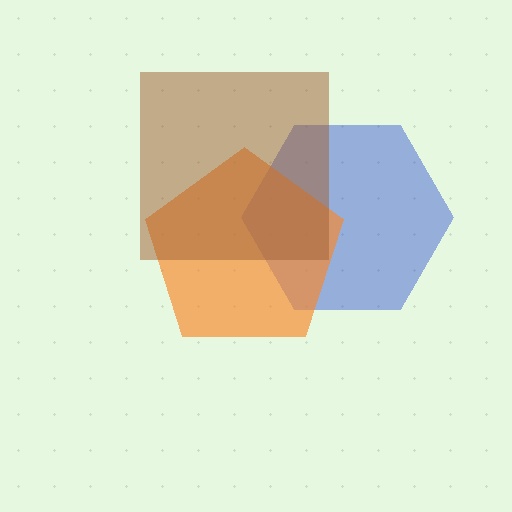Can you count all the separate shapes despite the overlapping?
Yes, there are 3 separate shapes.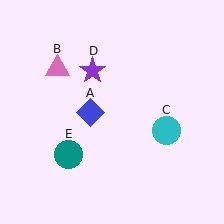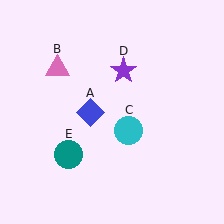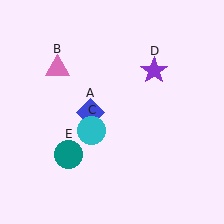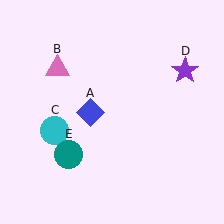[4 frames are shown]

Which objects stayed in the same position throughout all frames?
Blue diamond (object A) and pink triangle (object B) and teal circle (object E) remained stationary.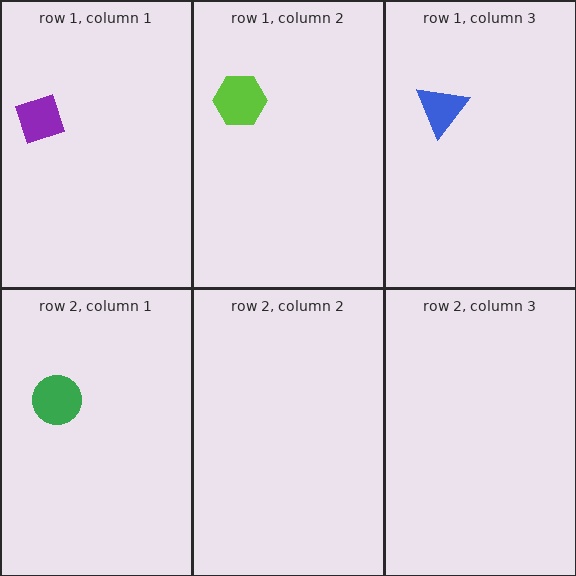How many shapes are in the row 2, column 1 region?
1.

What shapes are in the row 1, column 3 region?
The blue triangle.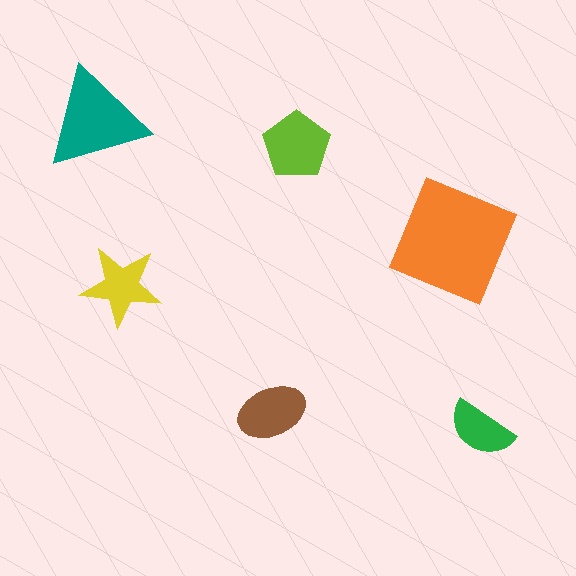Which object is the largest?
The orange square.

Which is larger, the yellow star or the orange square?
The orange square.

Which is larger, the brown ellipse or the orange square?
The orange square.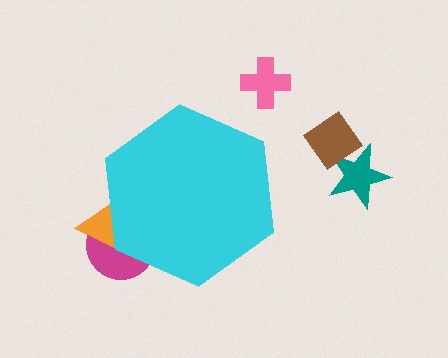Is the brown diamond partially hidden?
No, the brown diamond is fully visible.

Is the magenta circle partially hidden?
Yes, the magenta circle is partially hidden behind the cyan hexagon.